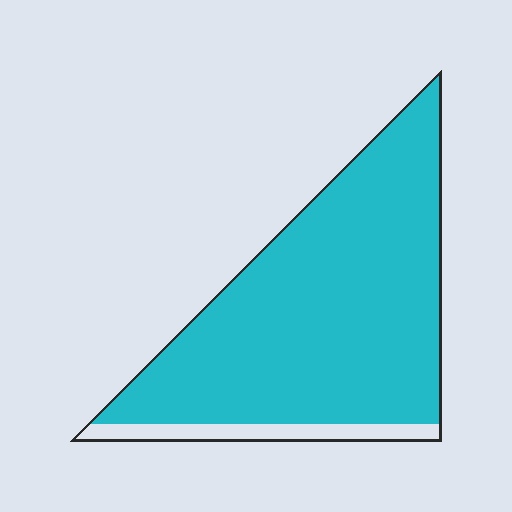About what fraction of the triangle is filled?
About nine tenths (9/10).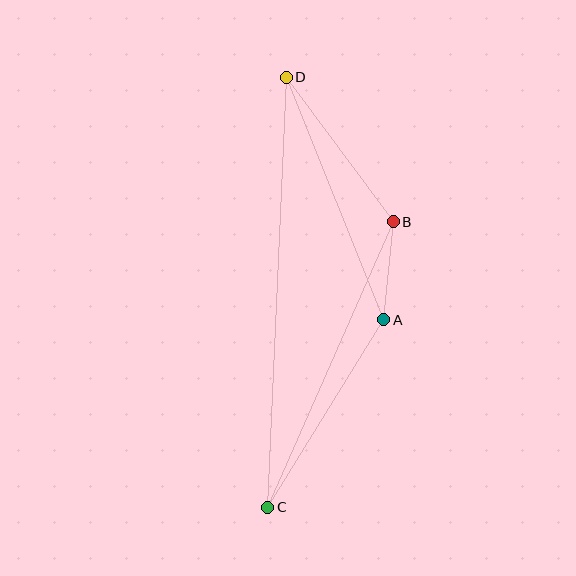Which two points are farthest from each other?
Points C and D are farthest from each other.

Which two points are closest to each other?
Points A and B are closest to each other.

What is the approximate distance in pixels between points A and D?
The distance between A and D is approximately 261 pixels.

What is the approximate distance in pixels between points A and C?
The distance between A and C is approximately 220 pixels.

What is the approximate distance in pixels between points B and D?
The distance between B and D is approximately 179 pixels.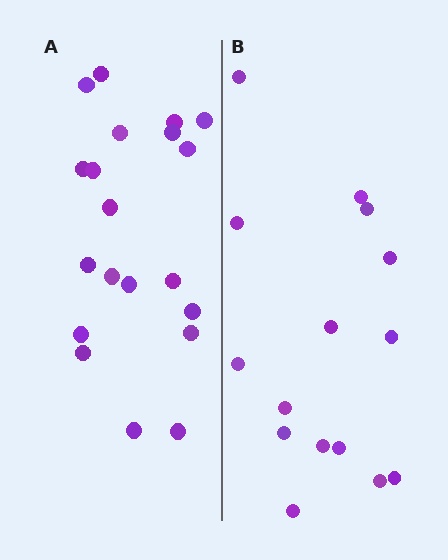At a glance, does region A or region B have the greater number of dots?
Region A (the left region) has more dots.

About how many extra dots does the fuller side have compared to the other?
Region A has about 5 more dots than region B.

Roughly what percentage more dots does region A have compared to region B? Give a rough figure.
About 35% more.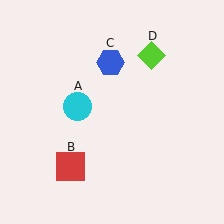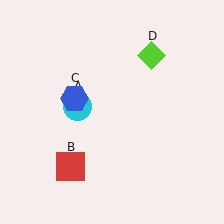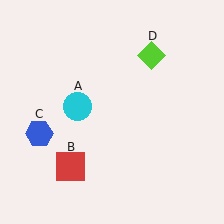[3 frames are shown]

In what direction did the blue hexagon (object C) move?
The blue hexagon (object C) moved down and to the left.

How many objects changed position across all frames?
1 object changed position: blue hexagon (object C).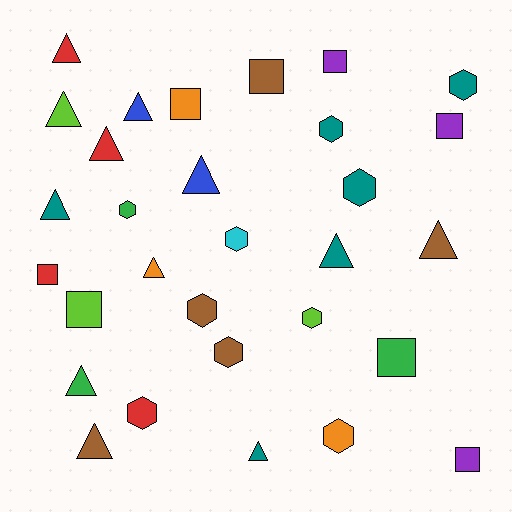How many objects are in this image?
There are 30 objects.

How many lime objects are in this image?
There are 3 lime objects.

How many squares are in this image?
There are 8 squares.